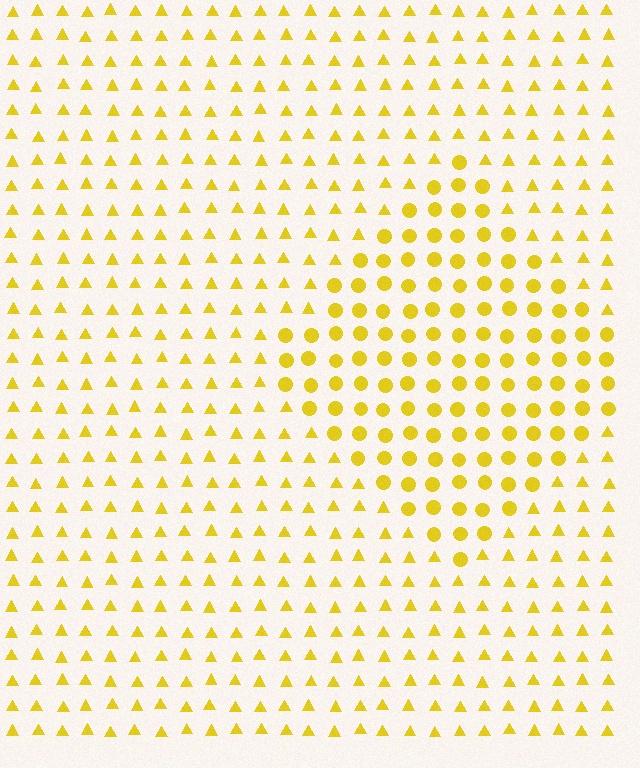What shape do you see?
I see a diamond.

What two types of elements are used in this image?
The image uses circles inside the diamond region and triangles outside it.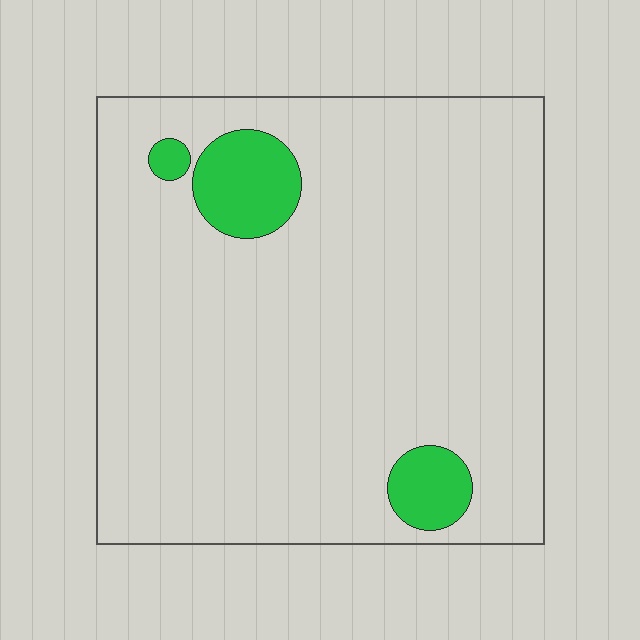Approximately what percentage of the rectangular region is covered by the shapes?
Approximately 10%.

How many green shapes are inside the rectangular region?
3.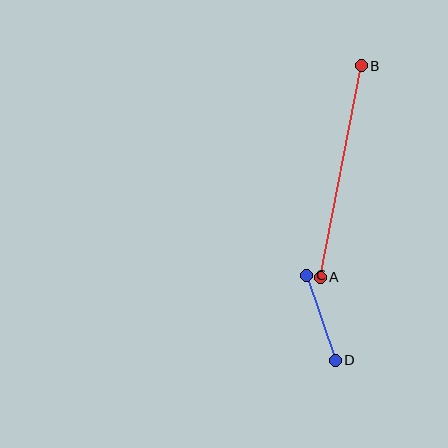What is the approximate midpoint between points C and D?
The midpoint is at approximately (321, 318) pixels.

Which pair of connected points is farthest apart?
Points A and B are farthest apart.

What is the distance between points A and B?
The distance is approximately 216 pixels.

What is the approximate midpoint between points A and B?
The midpoint is at approximately (341, 172) pixels.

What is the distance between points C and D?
The distance is approximately 89 pixels.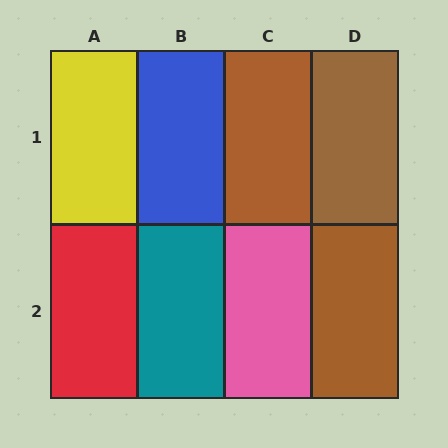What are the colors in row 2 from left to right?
Red, teal, pink, brown.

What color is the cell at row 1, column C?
Brown.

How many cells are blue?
1 cell is blue.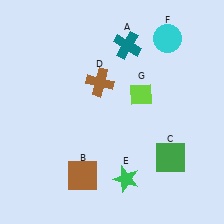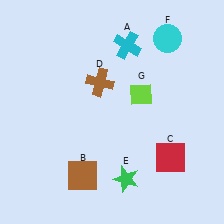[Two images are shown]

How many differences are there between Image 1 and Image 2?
There are 2 differences between the two images.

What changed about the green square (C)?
In Image 1, C is green. In Image 2, it changed to red.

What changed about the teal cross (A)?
In Image 1, A is teal. In Image 2, it changed to cyan.